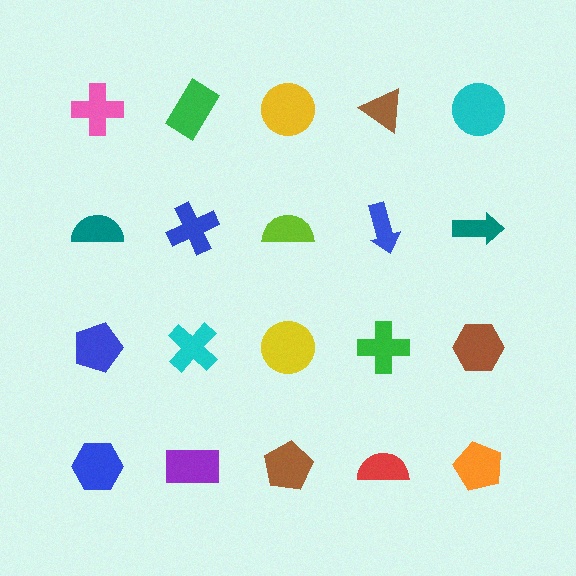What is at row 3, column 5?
A brown hexagon.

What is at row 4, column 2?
A purple rectangle.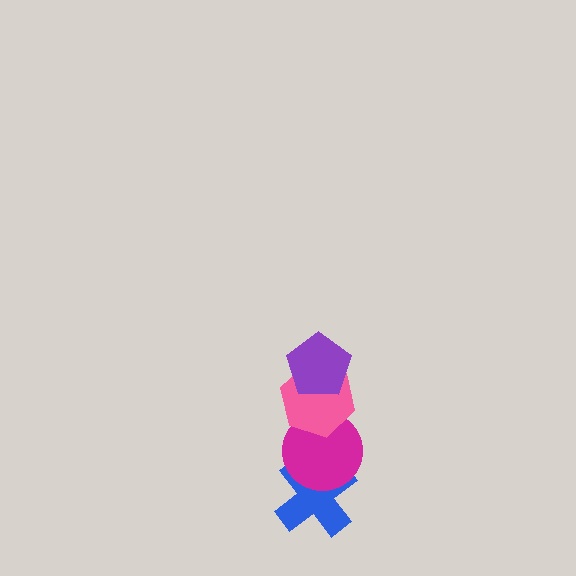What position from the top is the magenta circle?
The magenta circle is 3rd from the top.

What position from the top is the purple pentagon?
The purple pentagon is 1st from the top.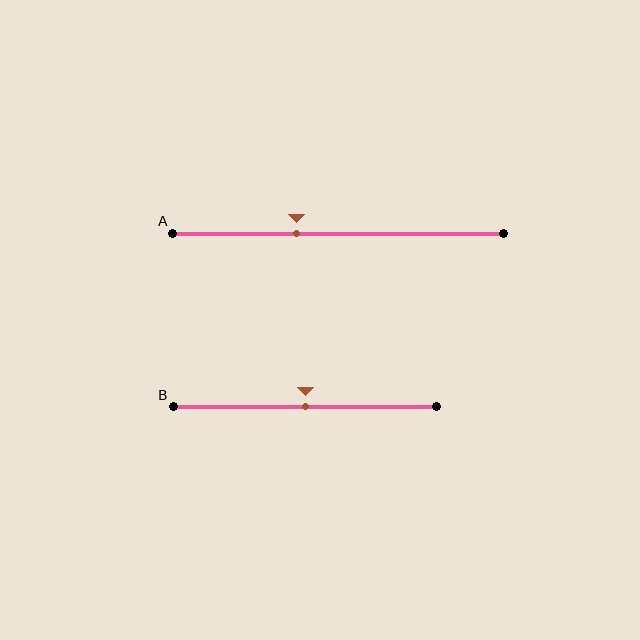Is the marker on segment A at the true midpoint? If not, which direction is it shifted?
No, the marker on segment A is shifted to the left by about 13% of the segment length.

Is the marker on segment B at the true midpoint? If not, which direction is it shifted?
Yes, the marker on segment B is at the true midpoint.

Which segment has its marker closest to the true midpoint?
Segment B has its marker closest to the true midpoint.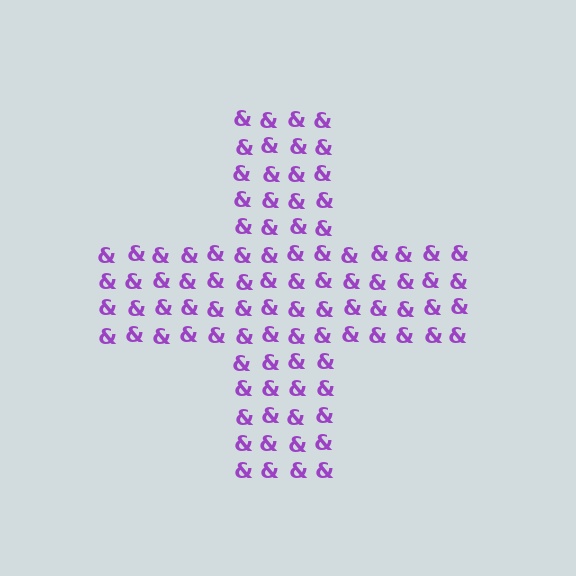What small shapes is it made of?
It is made of small ampersands.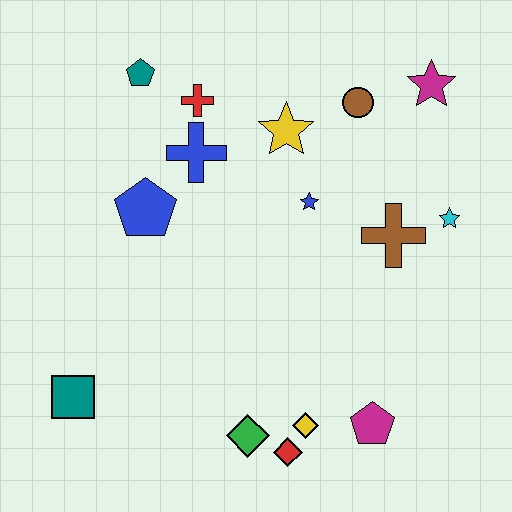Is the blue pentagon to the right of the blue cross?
No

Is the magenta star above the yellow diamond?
Yes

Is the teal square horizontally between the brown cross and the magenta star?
No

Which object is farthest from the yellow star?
The teal square is farthest from the yellow star.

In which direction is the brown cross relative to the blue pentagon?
The brown cross is to the right of the blue pentagon.